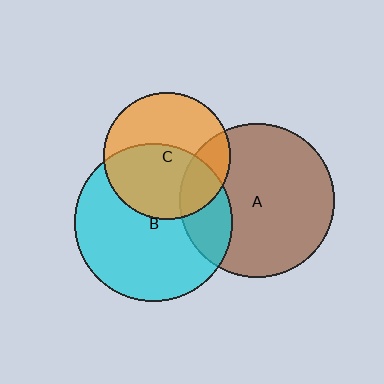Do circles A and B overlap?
Yes.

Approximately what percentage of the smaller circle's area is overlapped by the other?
Approximately 20%.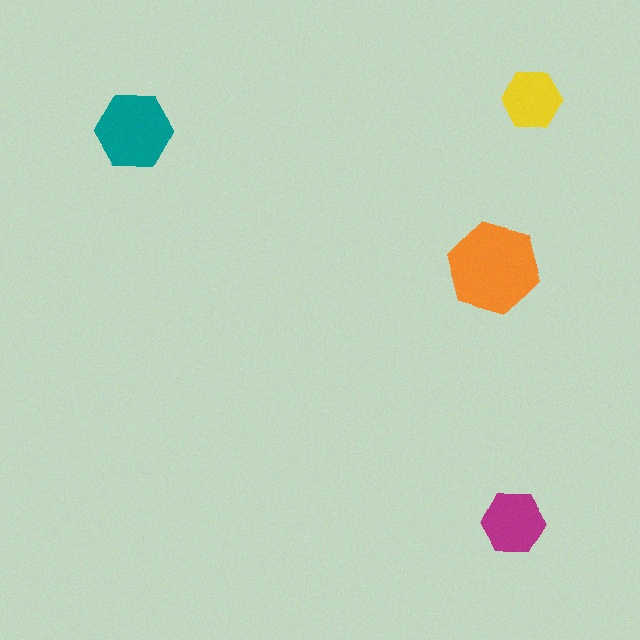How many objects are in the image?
There are 4 objects in the image.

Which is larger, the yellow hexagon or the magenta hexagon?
The magenta one.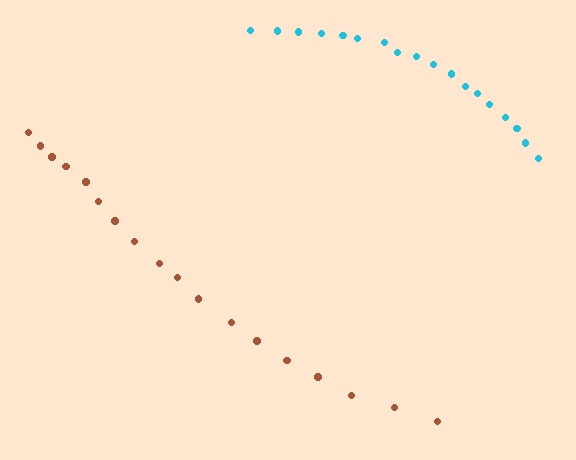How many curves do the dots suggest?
There are 2 distinct paths.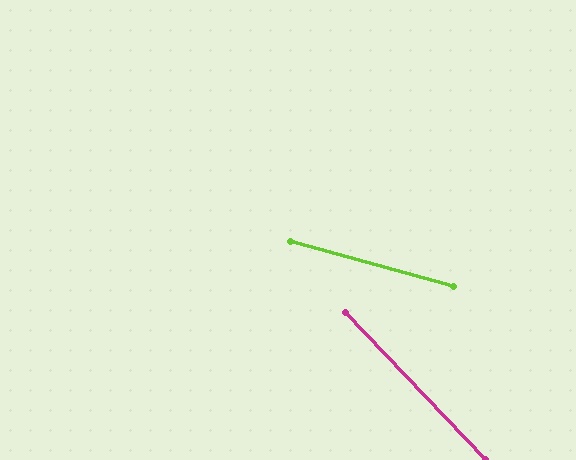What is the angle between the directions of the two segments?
Approximately 31 degrees.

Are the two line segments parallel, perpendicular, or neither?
Neither parallel nor perpendicular — they differ by about 31°.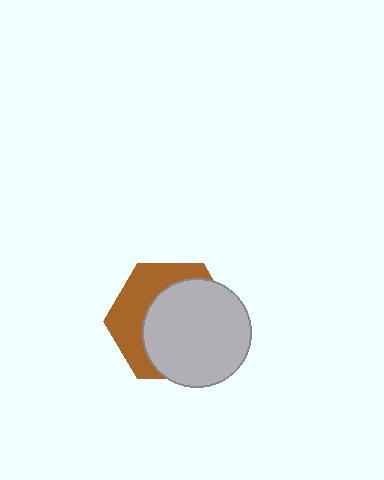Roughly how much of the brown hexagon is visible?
A small part of it is visible (roughly 39%).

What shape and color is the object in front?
The object in front is a light gray circle.